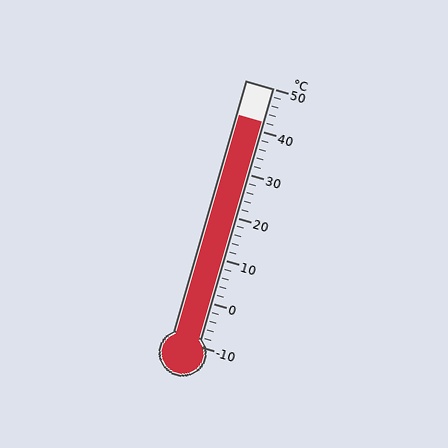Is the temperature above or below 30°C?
The temperature is above 30°C.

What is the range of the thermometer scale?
The thermometer scale ranges from -10°C to 50°C.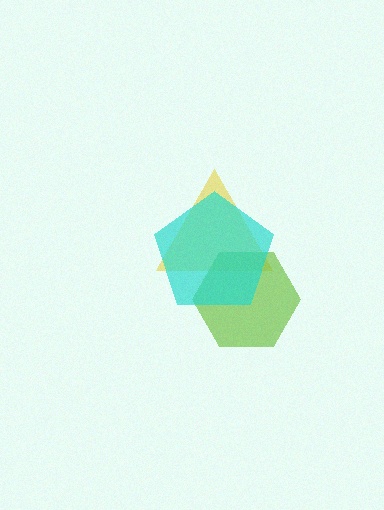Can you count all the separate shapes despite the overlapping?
Yes, there are 3 separate shapes.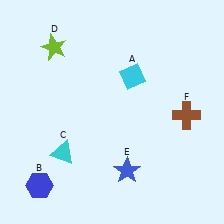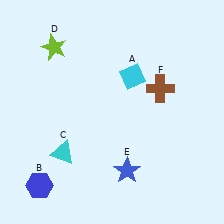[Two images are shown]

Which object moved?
The brown cross (F) moved left.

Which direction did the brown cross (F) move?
The brown cross (F) moved left.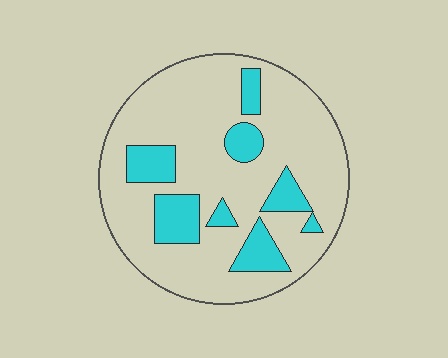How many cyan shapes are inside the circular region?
8.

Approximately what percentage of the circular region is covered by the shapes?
Approximately 20%.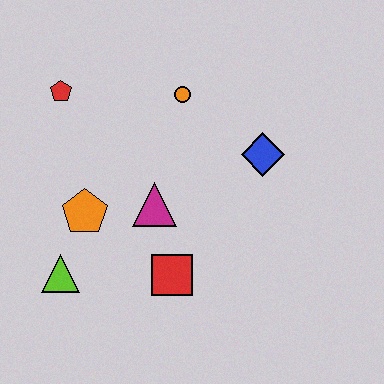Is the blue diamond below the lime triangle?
No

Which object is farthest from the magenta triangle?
The red pentagon is farthest from the magenta triangle.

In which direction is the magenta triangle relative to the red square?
The magenta triangle is above the red square.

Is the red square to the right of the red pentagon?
Yes